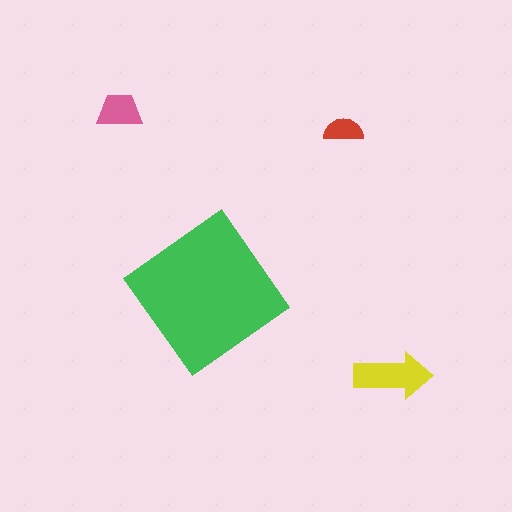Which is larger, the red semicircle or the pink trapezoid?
The pink trapezoid.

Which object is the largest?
The green diamond.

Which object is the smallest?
The red semicircle.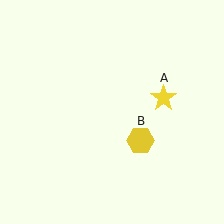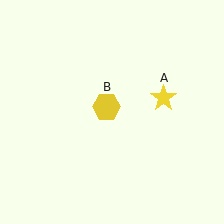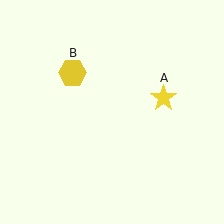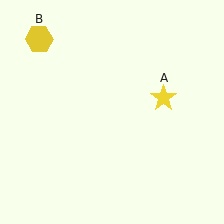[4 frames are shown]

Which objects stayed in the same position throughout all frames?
Yellow star (object A) remained stationary.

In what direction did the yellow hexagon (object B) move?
The yellow hexagon (object B) moved up and to the left.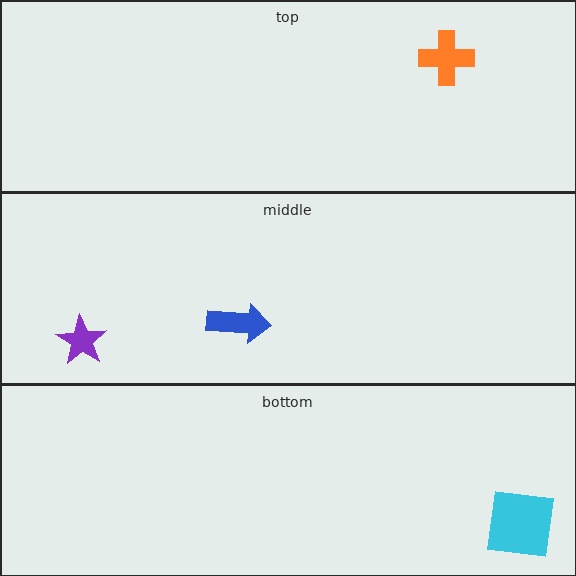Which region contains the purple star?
The middle region.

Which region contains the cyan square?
The bottom region.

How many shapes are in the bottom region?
1.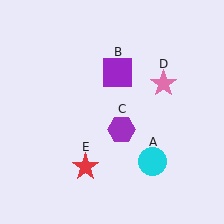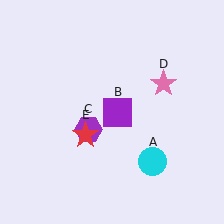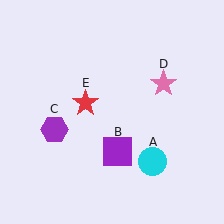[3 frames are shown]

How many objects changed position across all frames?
3 objects changed position: purple square (object B), purple hexagon (object C), red star (object E).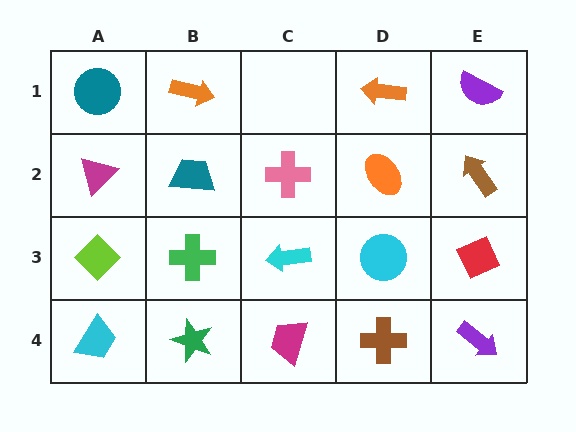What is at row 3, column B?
A green cross.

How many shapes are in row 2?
5 shapes.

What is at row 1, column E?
A purple semicircle.